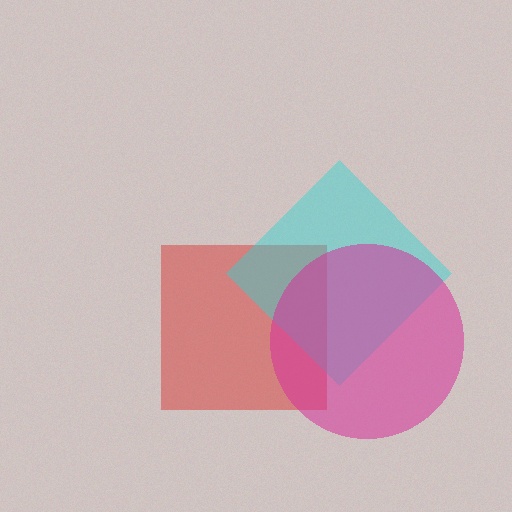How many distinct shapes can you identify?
There are 3 distinct shapes: a red square, a cyan diamond, a magenta circle.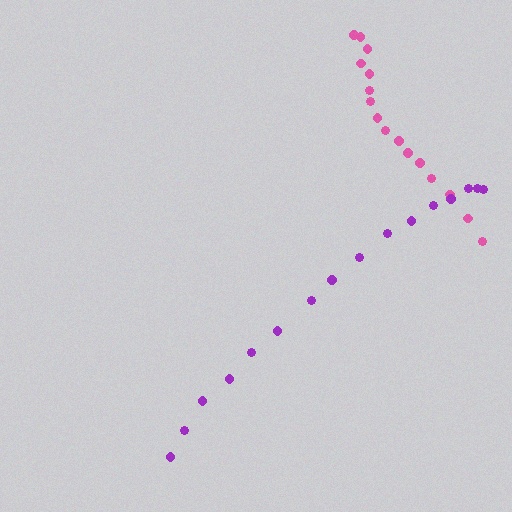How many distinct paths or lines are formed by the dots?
There are 2 distinct paths.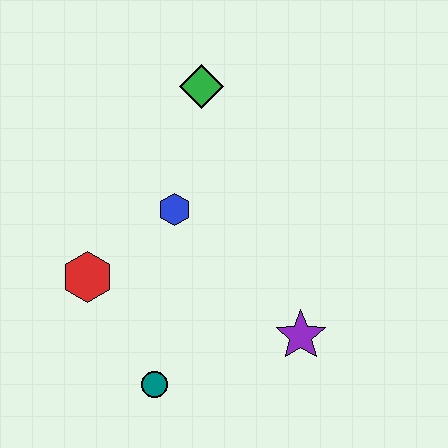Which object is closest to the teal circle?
The red hexagon is closest to the teal circle.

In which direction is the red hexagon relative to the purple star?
The red hexagon is to the left of the purple star.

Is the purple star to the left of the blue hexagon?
No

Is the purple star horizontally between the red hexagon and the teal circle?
No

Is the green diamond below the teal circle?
No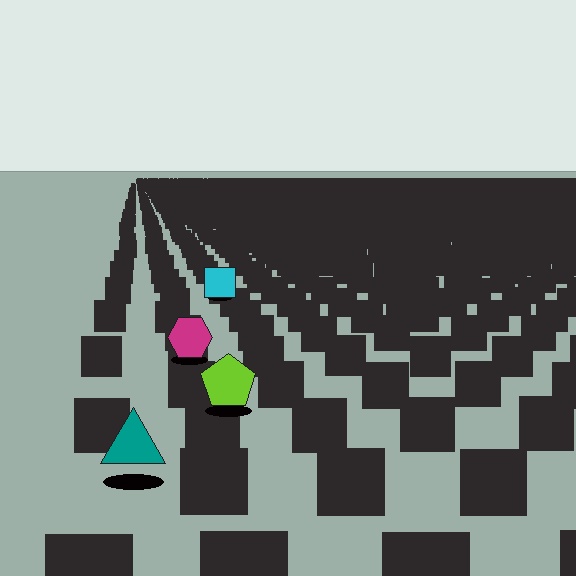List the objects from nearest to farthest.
From nearest to farthest: the teal triangle, the lime pentagon, the magenta hexagon, the cyan square.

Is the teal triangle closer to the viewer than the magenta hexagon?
Yes. The teal triangle is closer — you can tell from the texture gradient: the ground texture is coarser near it.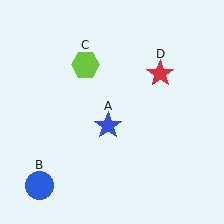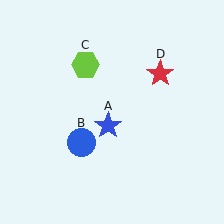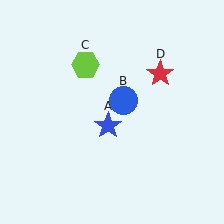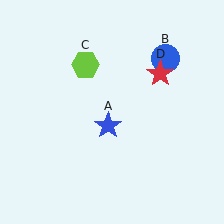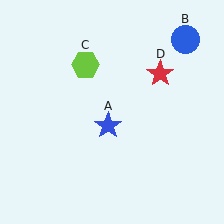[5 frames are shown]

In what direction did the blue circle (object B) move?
The blue circle (object B) moved up and to the right.